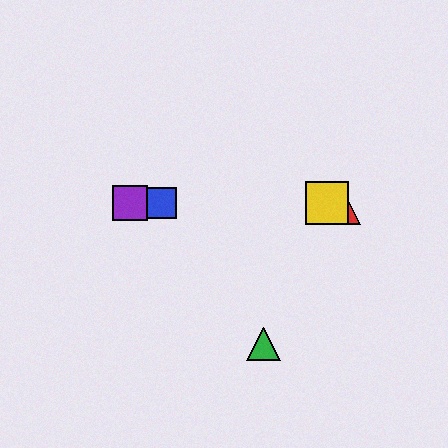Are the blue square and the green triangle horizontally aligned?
No, the blue square is at y≈203 and the green triangle is at y≈344.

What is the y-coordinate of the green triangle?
The green triangle is at y≈344.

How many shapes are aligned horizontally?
4 shapes (the red triangle, the blue square, the yellow square, the purple square) are aligned horizontally.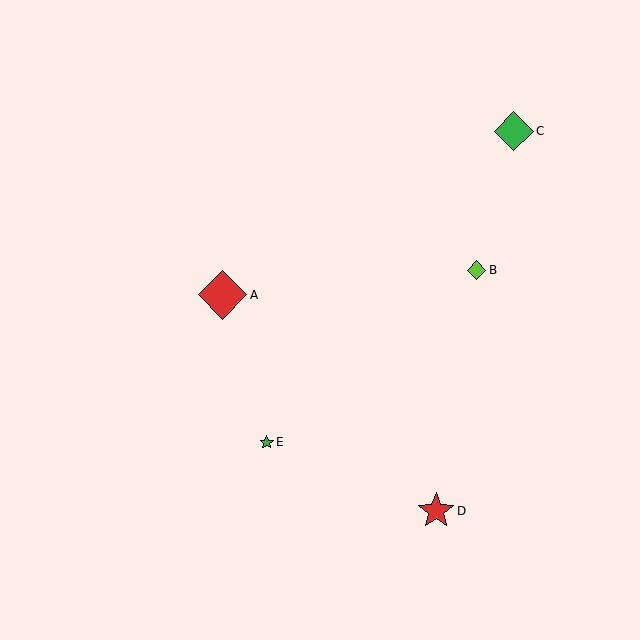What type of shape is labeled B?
Shape B is a lime diamond.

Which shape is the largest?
The red diamond (labeled A) is the largest.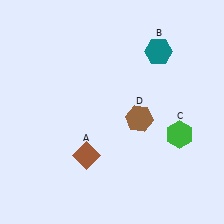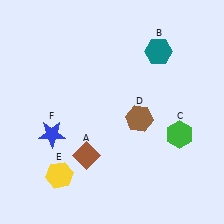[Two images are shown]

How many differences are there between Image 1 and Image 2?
There are 2 differences between the two images.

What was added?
A yellow hexagon (E), a blue star (F) were added in Image 2.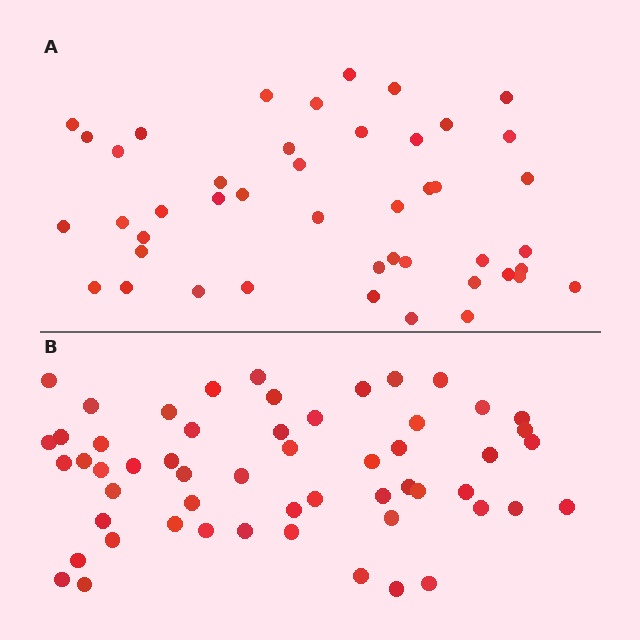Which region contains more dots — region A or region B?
Region B (the bottom region) has more dots.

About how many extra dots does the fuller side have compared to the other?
Region B has roughly 10 or so more dots than region A.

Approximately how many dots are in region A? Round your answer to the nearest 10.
About 40 dots. (The exact count is 45, which rounds to 40.)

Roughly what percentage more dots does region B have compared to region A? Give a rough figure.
About 20% more.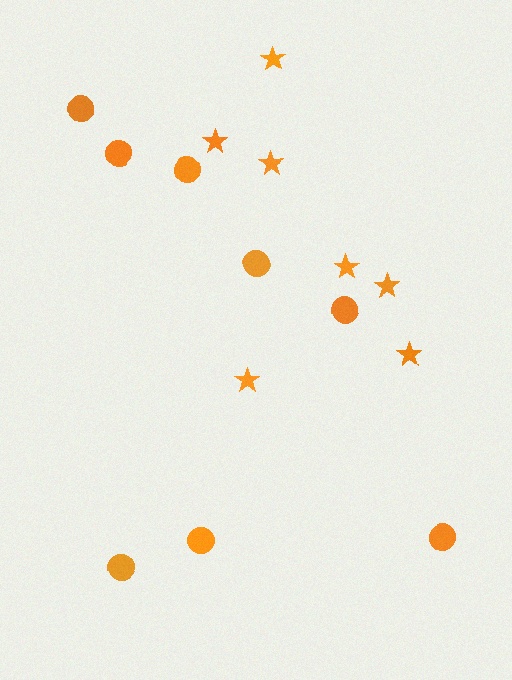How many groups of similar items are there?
There are 2 groups: one group of stars (7) and one group of circles (8).